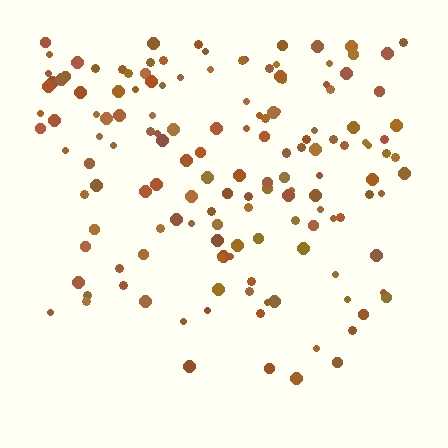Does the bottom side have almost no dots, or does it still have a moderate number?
Still a moderate number, just noticeably fewer than the top.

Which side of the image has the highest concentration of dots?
The top.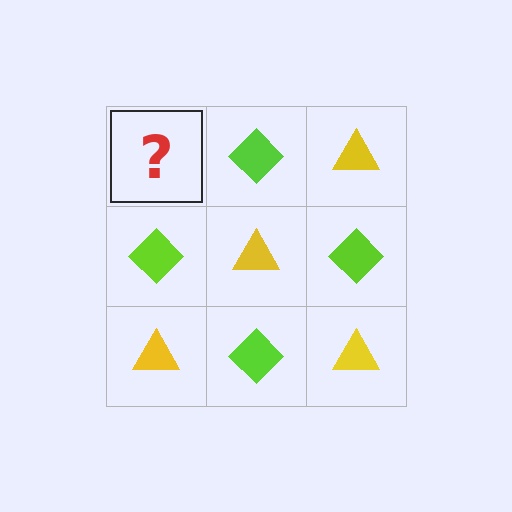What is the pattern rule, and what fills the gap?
The rule is that it alternates yellow triangle and lime diamond in a checkerboard pattern. The gap should be filled with a yellow triangle.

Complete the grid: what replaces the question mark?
The question mark should be replaced with a yellow triangle.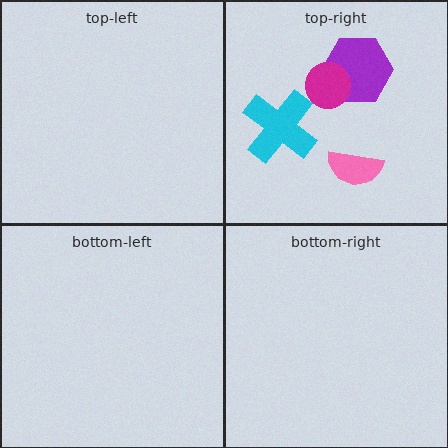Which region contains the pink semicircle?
The top-right region.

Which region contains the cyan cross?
The top-right region.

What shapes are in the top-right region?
The purple hexagon, the cyan cross, the magenta circle, the pink semicircle.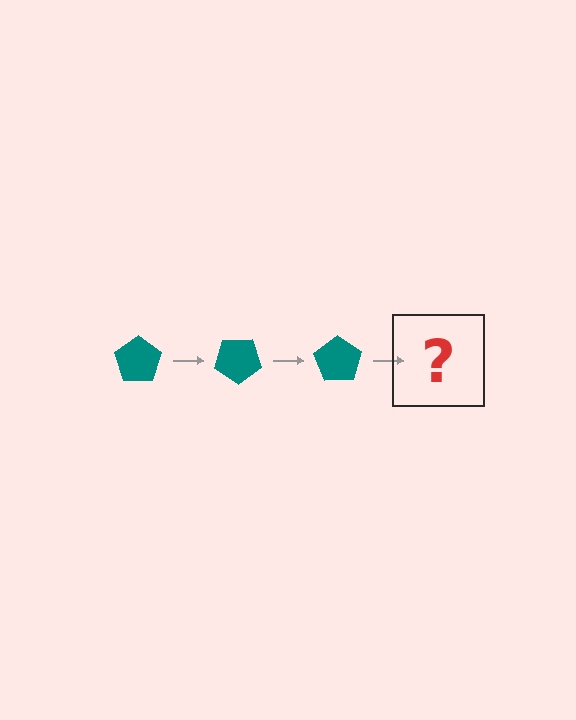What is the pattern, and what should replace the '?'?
The pattern is that the pentagon rotates 35 degrees each step. The '?' should be a teal pentagon rotated 105 degrees.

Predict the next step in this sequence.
The next step is a teal pentagon rotated 105 degrees.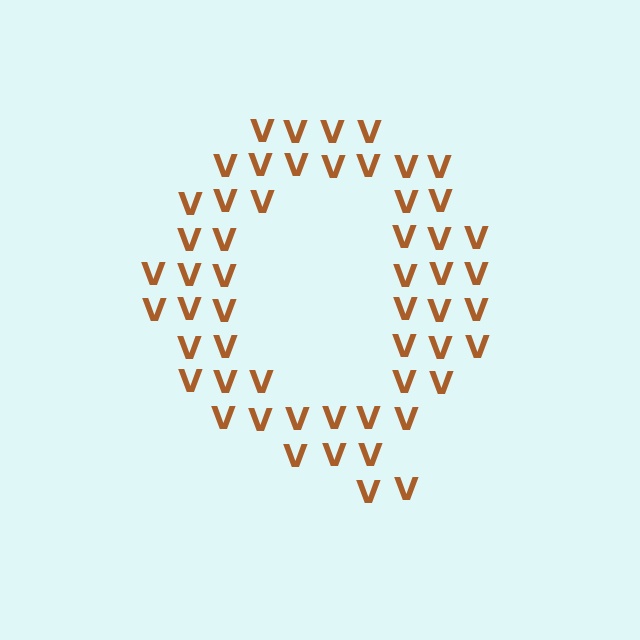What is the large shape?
The large shape is the letter Q.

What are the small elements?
The small elements are letter V's.